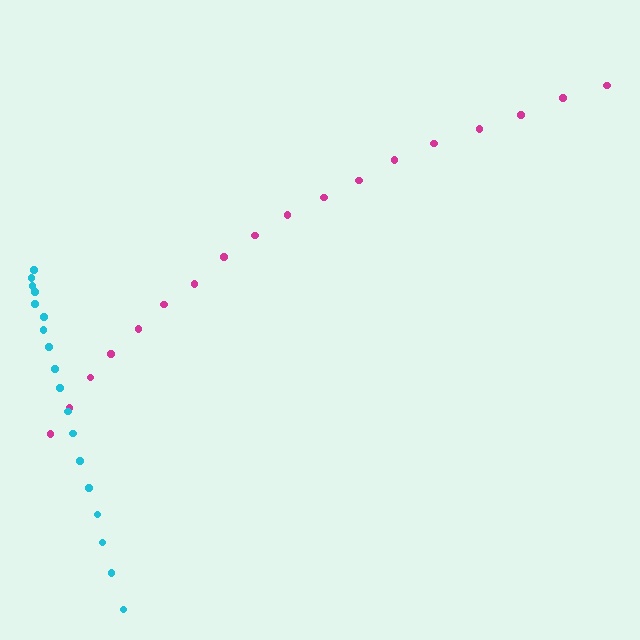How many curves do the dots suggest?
There are 2 distinct paths.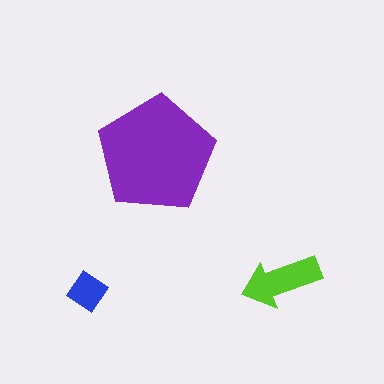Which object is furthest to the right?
The lime arrow is rightmost.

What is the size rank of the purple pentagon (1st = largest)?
1st.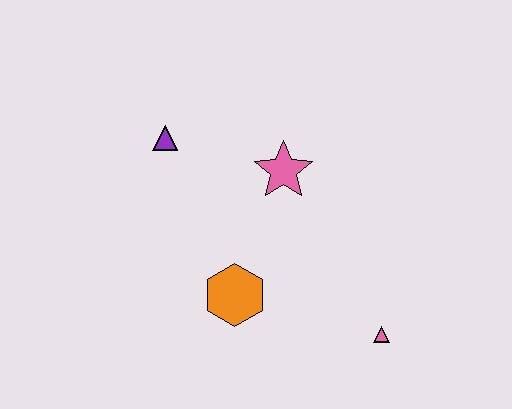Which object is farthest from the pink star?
The pink triangle is farthest from the pink star.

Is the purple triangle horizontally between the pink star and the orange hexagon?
No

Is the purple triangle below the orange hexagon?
No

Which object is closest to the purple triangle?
The pink star is closest to the purple triangle.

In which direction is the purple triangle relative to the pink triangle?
The purple triangle is to the left of the pink triangle.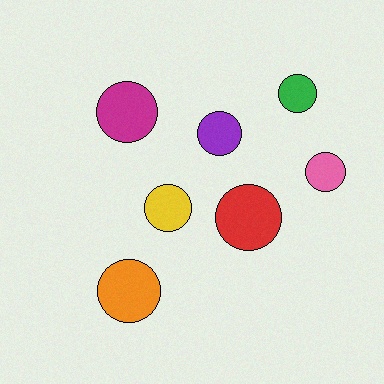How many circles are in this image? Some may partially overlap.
There are 7 circles.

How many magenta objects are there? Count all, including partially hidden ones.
There is 1 magenta object.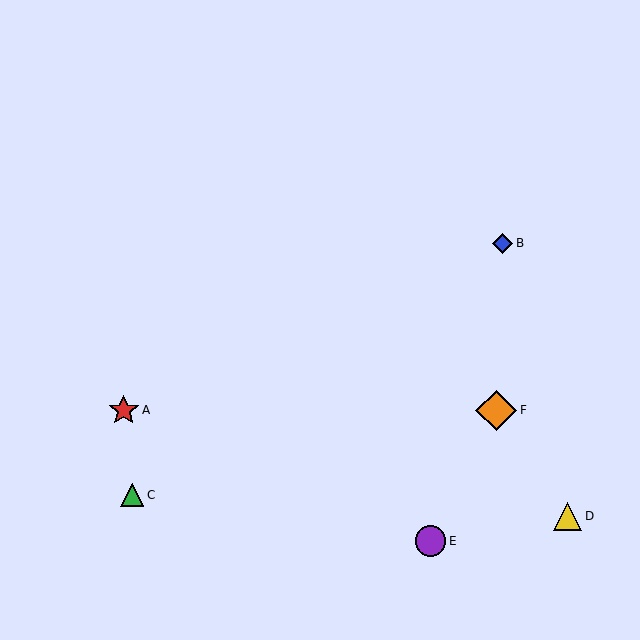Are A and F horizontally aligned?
Yes, both are at y≈410.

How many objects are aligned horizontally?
2 objects (A, F) are aligned horizontally.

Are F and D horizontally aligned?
No, F is at y≈410 and D is at y≈516.